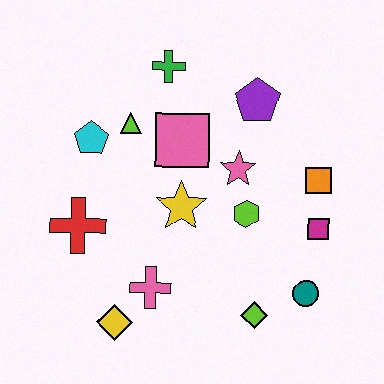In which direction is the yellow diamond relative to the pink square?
The yellow diamond is below the pink square.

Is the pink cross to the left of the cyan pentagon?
No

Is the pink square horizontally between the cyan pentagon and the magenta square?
Yes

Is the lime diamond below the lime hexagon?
Yes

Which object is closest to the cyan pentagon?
The lime triangle is closest to the cyan pentagon.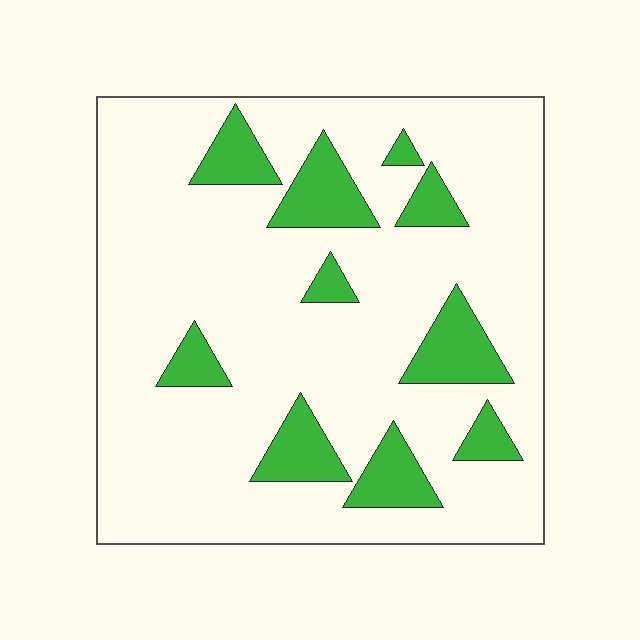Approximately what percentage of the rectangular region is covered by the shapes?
Approximately 15%.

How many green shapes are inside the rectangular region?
10.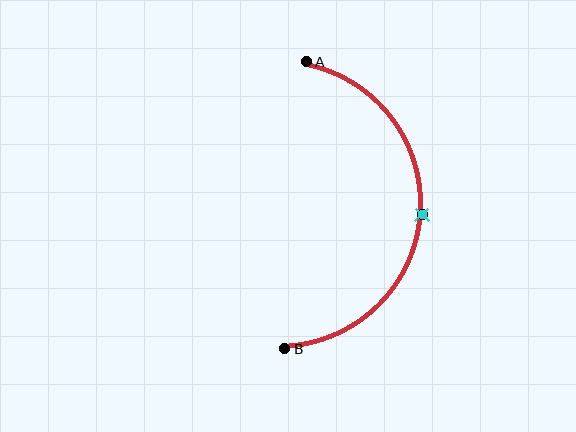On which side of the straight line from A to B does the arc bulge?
The arc bulges to the right of the straight line connecting A and B.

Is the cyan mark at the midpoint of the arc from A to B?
Yes. The cyan mark lies on the arc at equal arc-length from both A and B — it is the arc midpoint.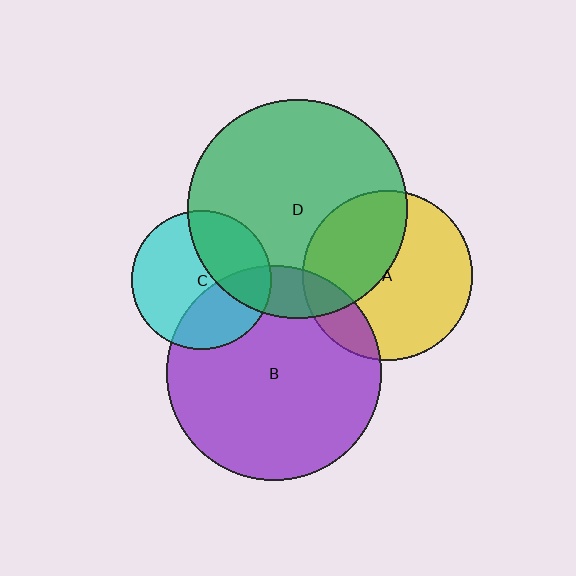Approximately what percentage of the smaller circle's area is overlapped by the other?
Approximately 35%.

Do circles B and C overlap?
Yes.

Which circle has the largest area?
Circle D (green).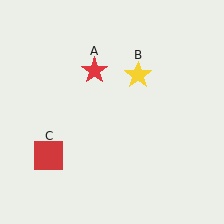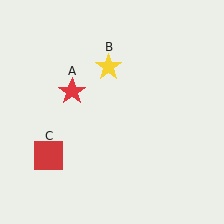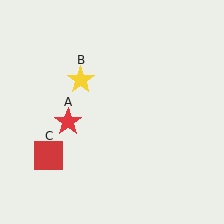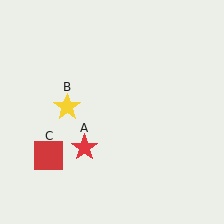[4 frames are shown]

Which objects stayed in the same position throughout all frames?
Red square (object C) remained stationary.